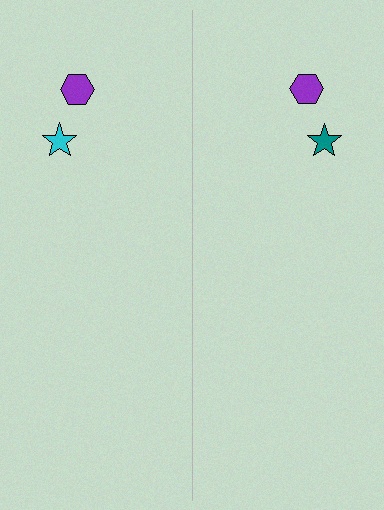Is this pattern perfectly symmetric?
No, the pattern is not perfectly symmetric. The teal star on the right side breaks the symmetry — its mirror counterpart is cyan.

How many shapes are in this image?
There are 4 shapes in this image.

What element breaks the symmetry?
The teal star on the right side breaks the symmetry — its mirror counterpart is cyan.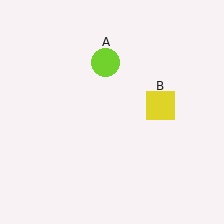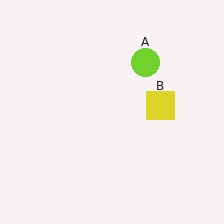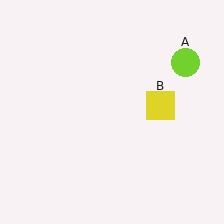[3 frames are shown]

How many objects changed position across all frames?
1 object changed position: lime circle (object A).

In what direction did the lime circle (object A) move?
The lime circle (object A) moved right.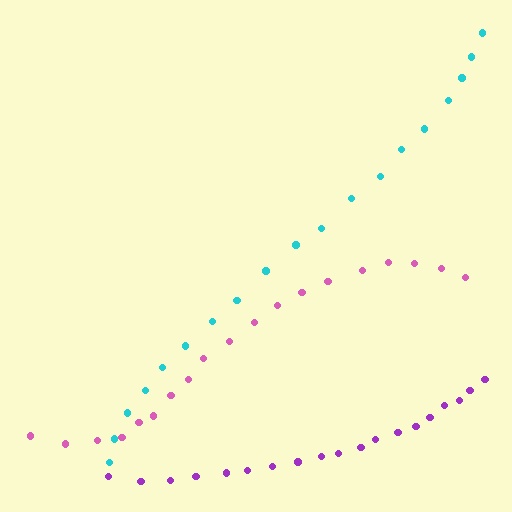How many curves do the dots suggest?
There are 3 distinct paths.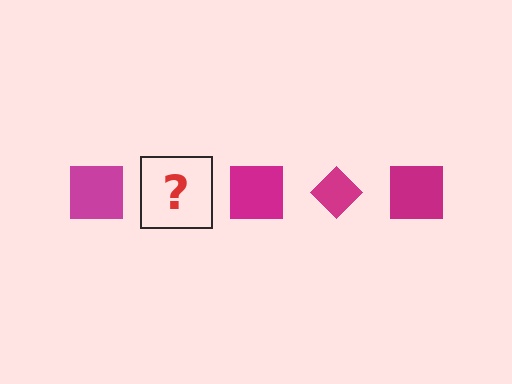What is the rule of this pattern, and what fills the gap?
The rule is that the pattern cycles through square, diamond shapes in magenta. The gap should be filled with a magenta diamond.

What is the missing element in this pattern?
The missing element is a magenta diamond.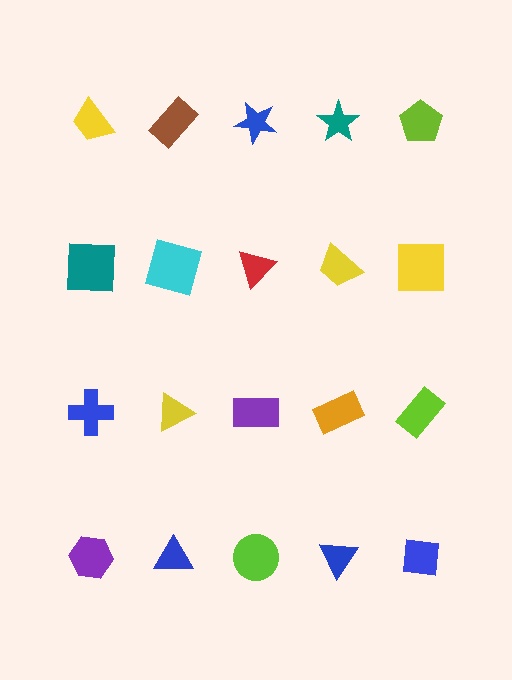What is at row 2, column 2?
A cyan square.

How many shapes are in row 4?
5 shapes.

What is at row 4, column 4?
A blue triangle.